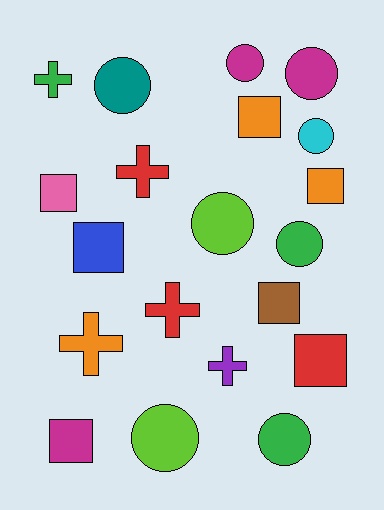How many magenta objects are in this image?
There are 3 magenta objects.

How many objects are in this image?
There are 20 objects.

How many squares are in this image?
There are 7 squares.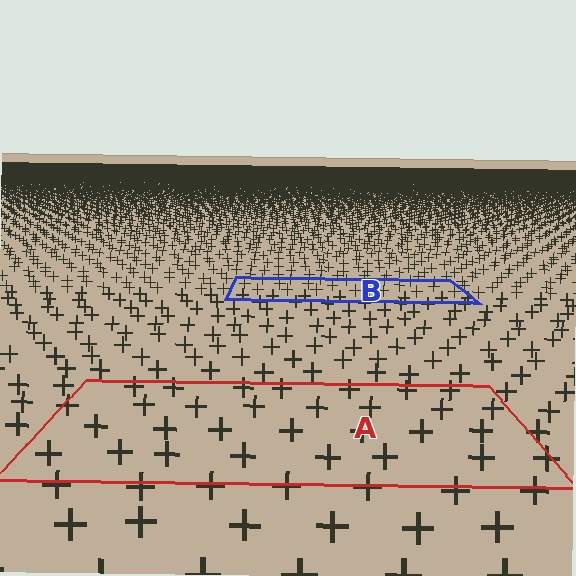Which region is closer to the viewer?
Region A is closer. The texture elements there are larger and more spread out.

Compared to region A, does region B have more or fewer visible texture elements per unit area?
Region B has more texture elements per unit area — they are packed more densely because it is farther away.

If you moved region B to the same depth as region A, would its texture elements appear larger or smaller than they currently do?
They would appear larger. At a closer depth, the same texture elements are projected at a bigger on-screen size.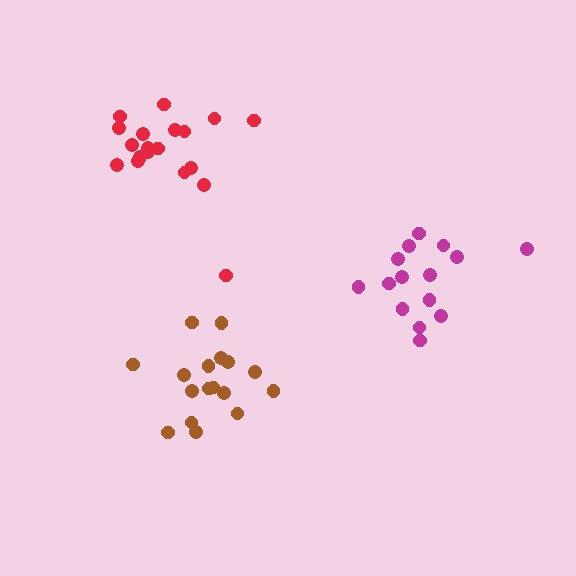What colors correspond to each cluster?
The clusters are colored: red, magenta, brown.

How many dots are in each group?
Group 1: 19 dots, Group 2: 15 dots, Group 3: 17 dots (51 total).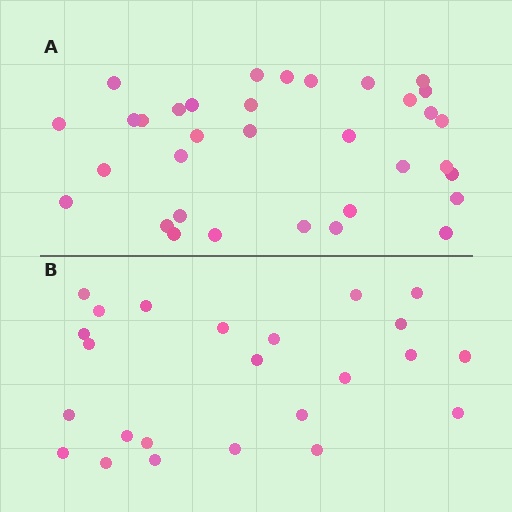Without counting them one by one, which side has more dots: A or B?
Region A (the top region) has more dots.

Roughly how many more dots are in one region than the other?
Region A has roughly 10 or so more dots than region B.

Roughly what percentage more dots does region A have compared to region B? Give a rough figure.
About 40% more.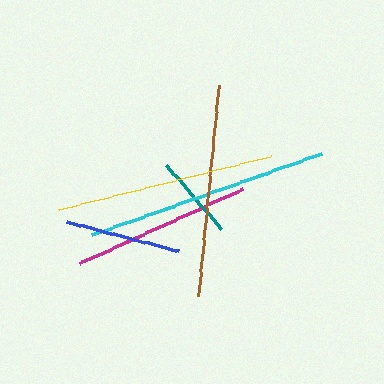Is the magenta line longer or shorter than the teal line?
The magenta line is longer than the teal line.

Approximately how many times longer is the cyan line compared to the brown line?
The cyan line is approximately 1.1 times the length of the brown line.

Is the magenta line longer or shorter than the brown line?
The brown line is longer than the magenta line.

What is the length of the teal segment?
The teal segment is approximately 84 pixels long.